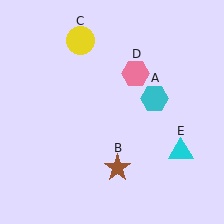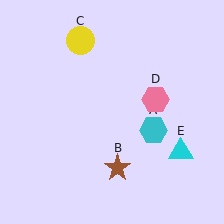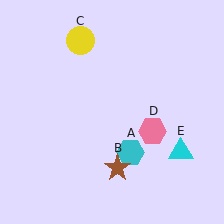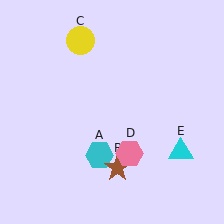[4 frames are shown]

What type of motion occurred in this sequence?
The cyan hexagon (object A), pink hexagon (object D) rotated clockwise around the center of the scene.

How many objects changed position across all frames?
2 objects changed position: cyan hexagon (object A), pink hexagon (object D).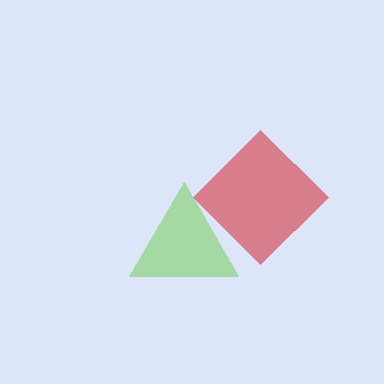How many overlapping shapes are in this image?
There are 2 overlapping shapes in the image.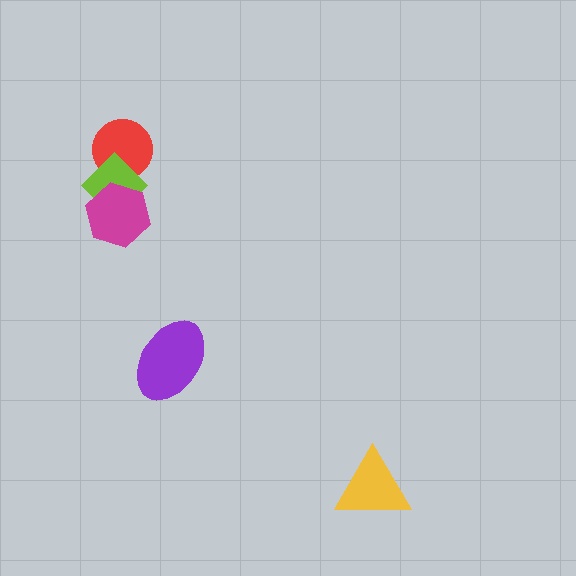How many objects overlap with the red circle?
1 object overlaps with the red circle.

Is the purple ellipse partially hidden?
No, no other shape covers it.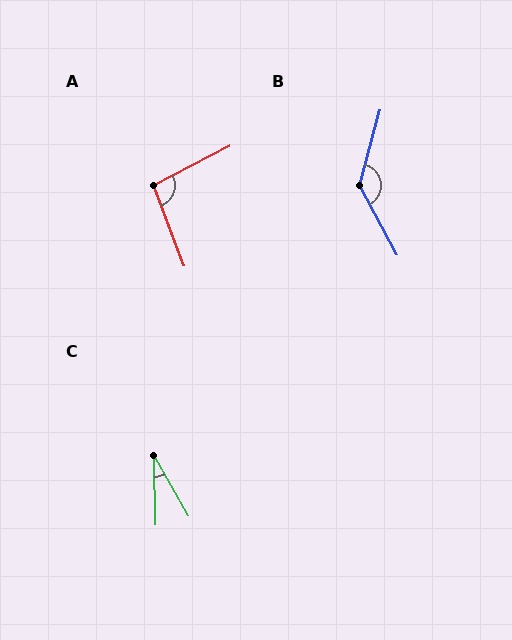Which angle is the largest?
B, at approximately 137 degrees.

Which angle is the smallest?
C, at approximately 28 degrees.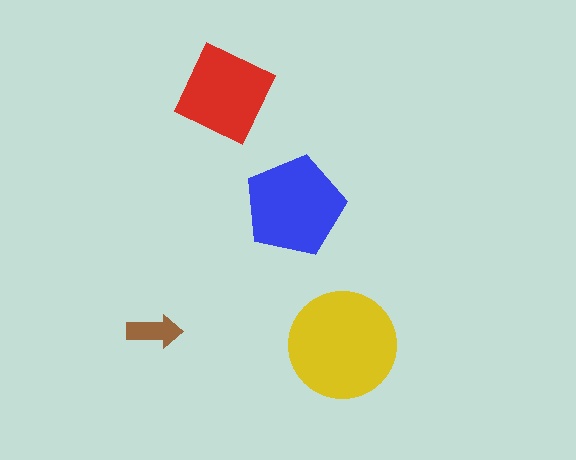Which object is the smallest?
The brown arrow.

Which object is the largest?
The yellow circle.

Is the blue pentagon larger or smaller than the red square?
Larger.